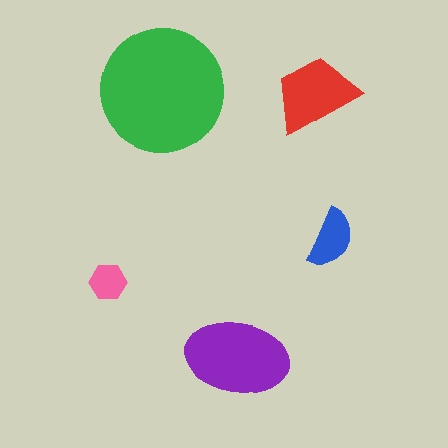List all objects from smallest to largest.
The pink hexagon, the blue semicircle, the red trapezoid, the purple ellipse, the green circle.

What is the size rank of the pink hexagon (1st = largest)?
5th.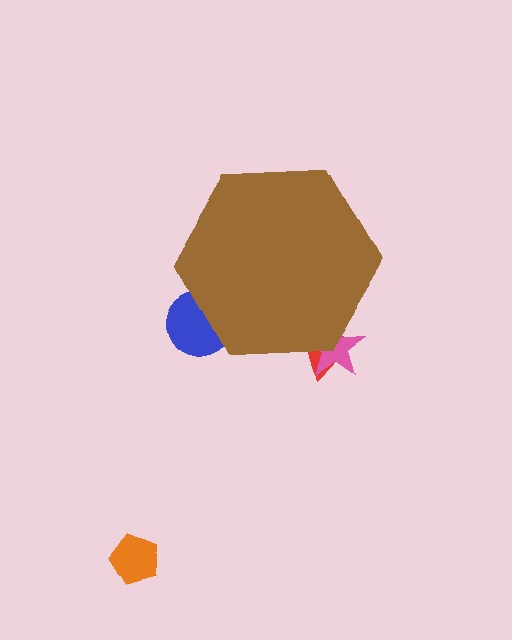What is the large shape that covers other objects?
A brown hexagon.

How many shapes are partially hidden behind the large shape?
3 shapes are partially hidden.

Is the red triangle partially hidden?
Yes, the red triangle is partially hidden behind the brown hexagon.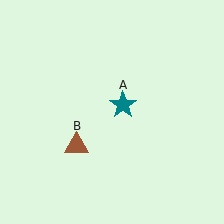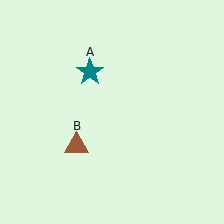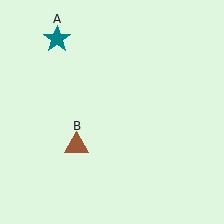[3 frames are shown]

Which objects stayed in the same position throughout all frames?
Brown triangle (object B) remained stationary.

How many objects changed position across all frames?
1 object changed position: teal star (object A).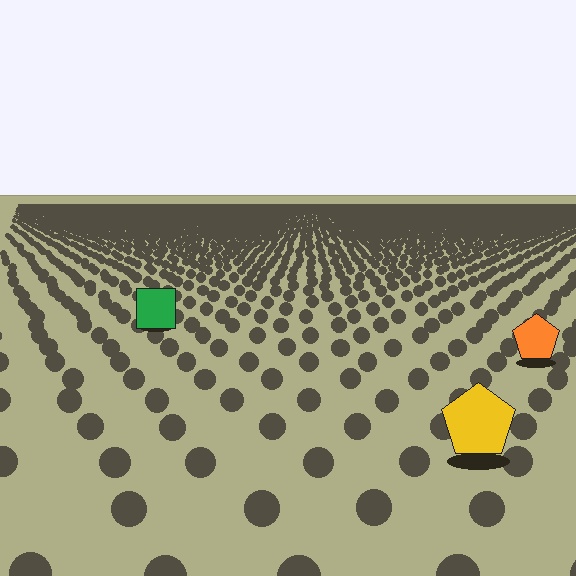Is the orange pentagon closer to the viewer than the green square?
Yes. The orange pentagon is closer — you can tell from the texture gradient: the ground texture is coarser near it.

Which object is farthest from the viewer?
The green square is farthest from the viewer. It appears smaller and the ground texture around it is denser.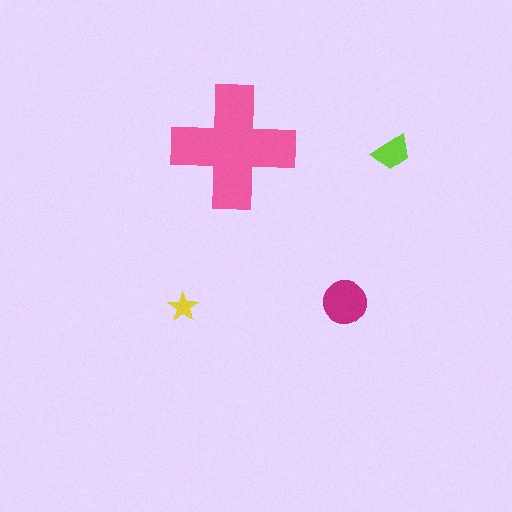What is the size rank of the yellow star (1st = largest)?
4th.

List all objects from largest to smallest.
The pink cross, the magenta circle, the lime trapezoid, the yellow star.